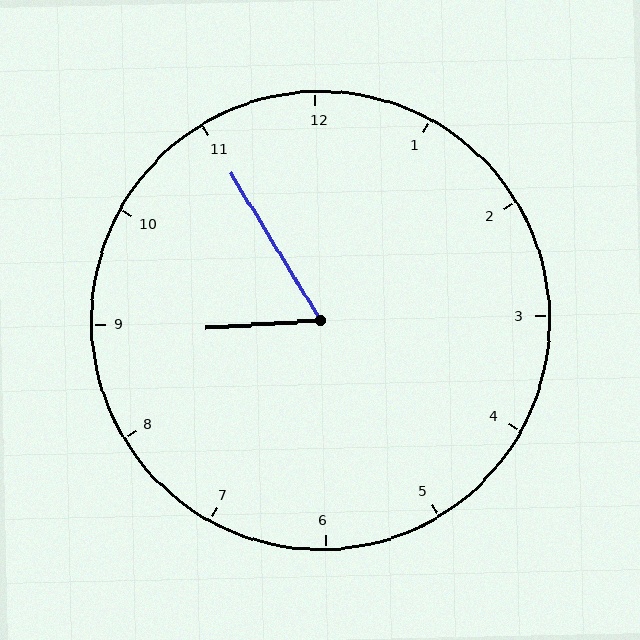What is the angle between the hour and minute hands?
Approximately 62 degrees.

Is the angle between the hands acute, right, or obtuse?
It is acute.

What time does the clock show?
8:55.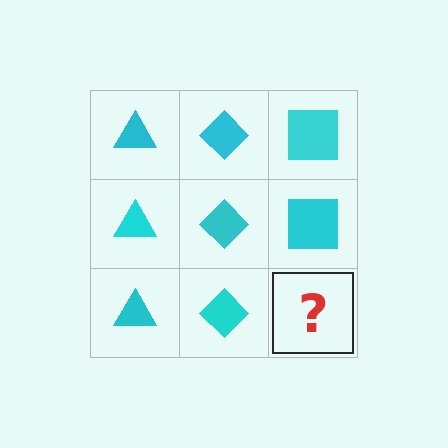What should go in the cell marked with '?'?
The missing cell should contain a cyan square.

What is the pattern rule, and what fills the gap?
The rule is that each column has a consistent shape. The gap should be filled with a cyan square.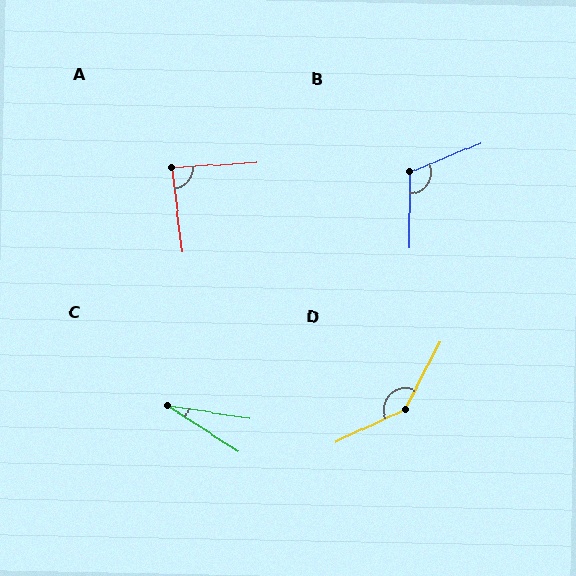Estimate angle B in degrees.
Approximately 113 degrees.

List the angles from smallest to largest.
C (24°), A (87°), B (113°), D (142°).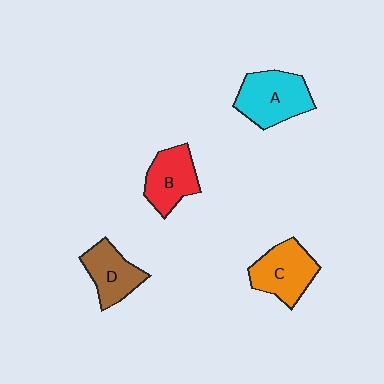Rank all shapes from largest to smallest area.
From largest to smallest: A (cyan), C (orange), B (red), D (brown).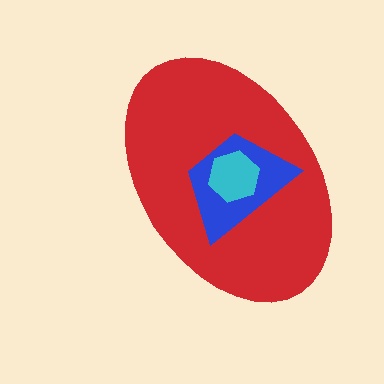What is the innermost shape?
The cyan hexagon.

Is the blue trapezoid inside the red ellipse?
Yes.